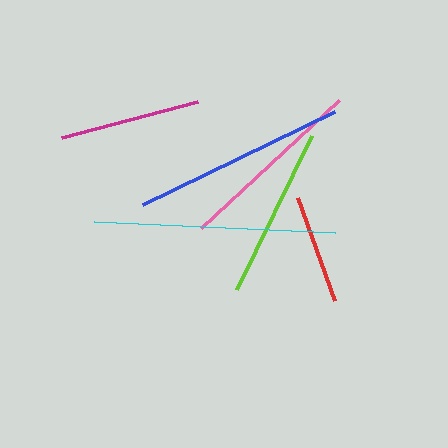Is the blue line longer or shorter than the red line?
The blue line is longer than the red line.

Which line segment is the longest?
The cyan line is the longest at approximately 242 pixels.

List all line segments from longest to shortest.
From longest to shortest: cyan, blue, pink, lime, magenta, red.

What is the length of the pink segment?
The pink segment is approximately 188 pixels long.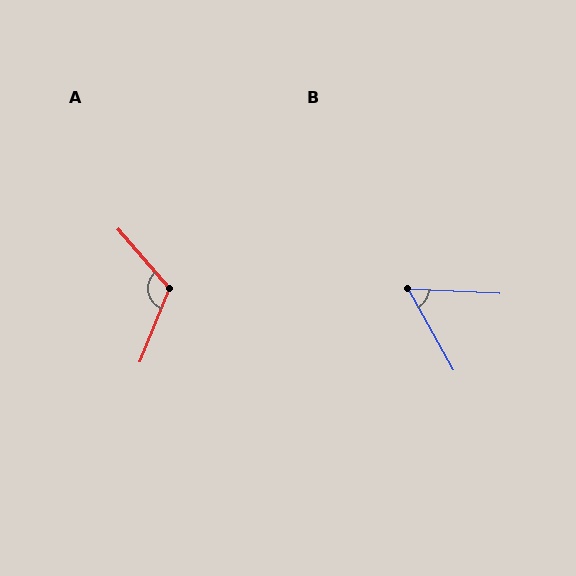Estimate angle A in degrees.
Approximately 117 degrees.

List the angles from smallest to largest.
B (58°), A (117°).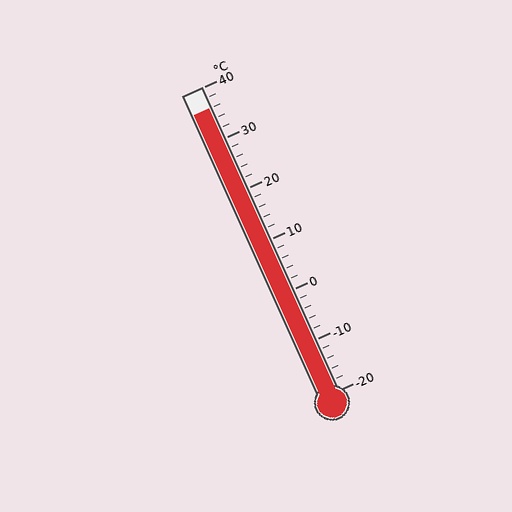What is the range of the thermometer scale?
The thermometer scale ranges from -20°C to 40°C.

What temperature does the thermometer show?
The thermometer shows approximately 36°C.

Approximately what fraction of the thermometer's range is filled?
The thermometer is filled to approximately 95% of its range.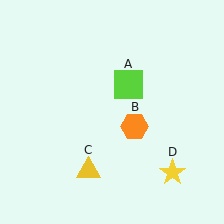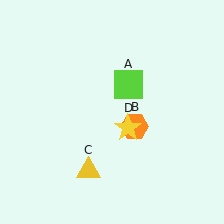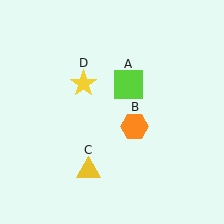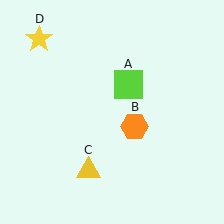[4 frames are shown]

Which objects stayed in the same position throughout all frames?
Lime square (object A) and orange hexagon (object B) and yellow triangle (object C) remained stationary.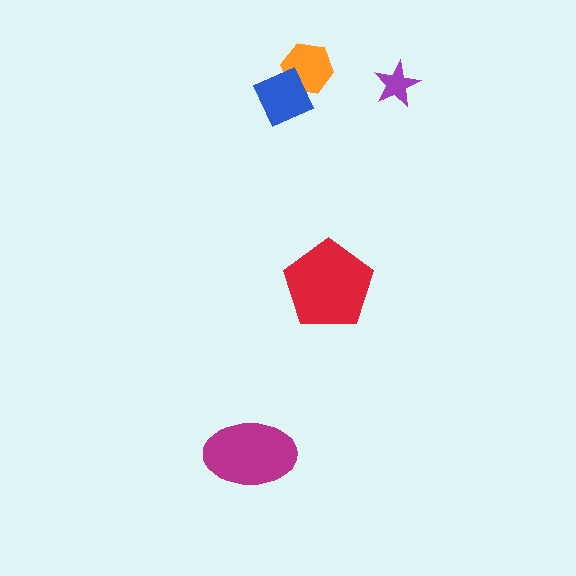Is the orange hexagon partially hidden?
Yes, it is partially covered by another shape.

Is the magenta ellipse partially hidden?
No, no other shape covers it.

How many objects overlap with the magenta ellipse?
0 objects overlap with the magenta ellipse.